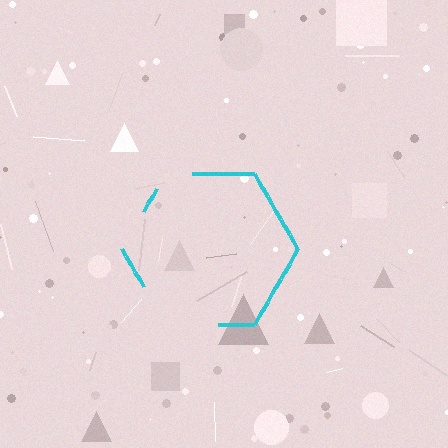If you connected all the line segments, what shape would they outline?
They would outline a hexagon.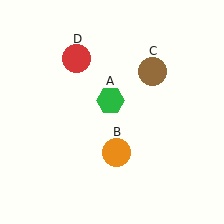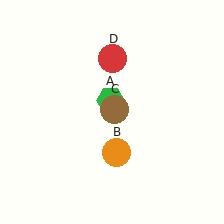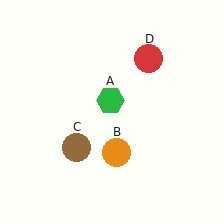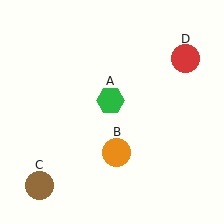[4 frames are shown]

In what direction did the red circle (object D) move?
The red circle (object D) moved right.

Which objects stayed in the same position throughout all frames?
Green hexagon (object A) and orange circle (object B) remained stationary.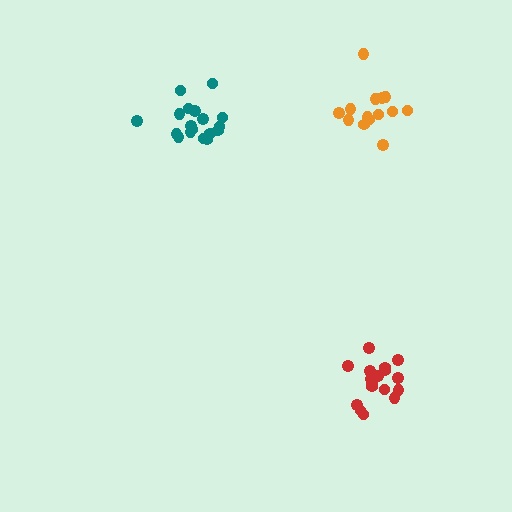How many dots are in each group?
Group 1: 18 dots, Group 2: 17 dots, Group 3: 14 dots (49 total).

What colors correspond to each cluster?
The clusters are colored: teal, red, orange.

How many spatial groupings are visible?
There are 3 spatial groupings.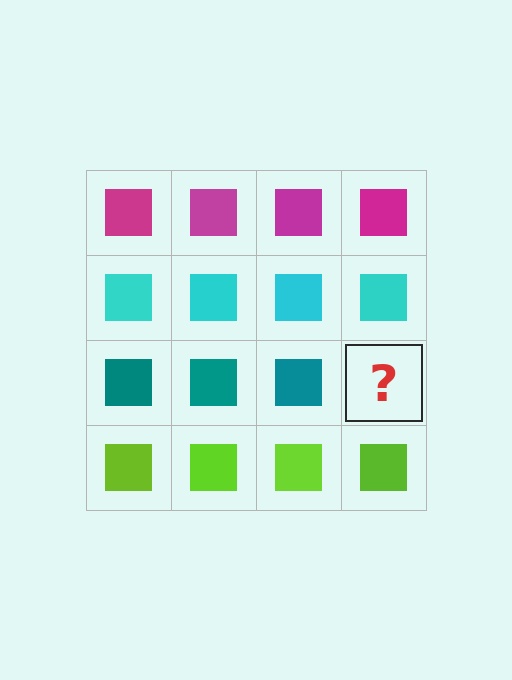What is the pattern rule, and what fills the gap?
The rule is that each row has a consistent color. The gap should be filled with a teal square.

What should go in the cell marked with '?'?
The missing cell should contain a teal square.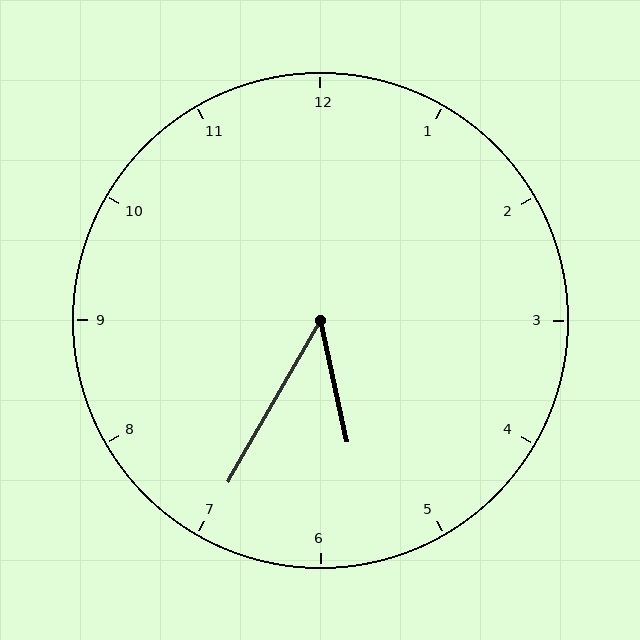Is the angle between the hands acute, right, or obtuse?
It is acute.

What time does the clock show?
5:35.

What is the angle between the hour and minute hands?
Approximately 42 degrees.